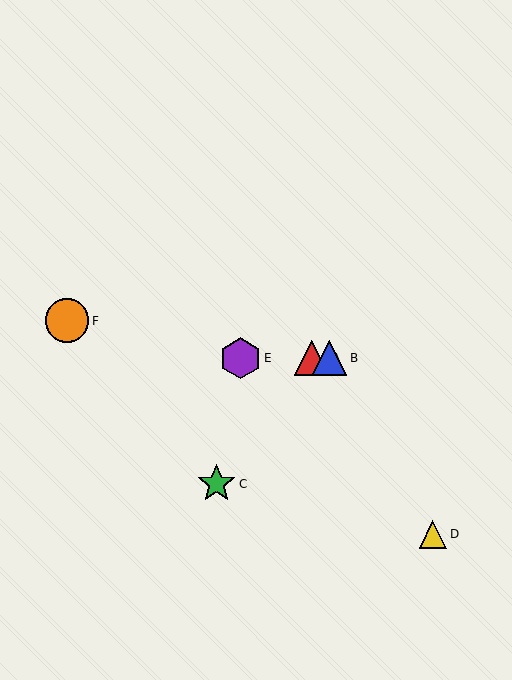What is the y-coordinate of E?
Object E is at y≈358.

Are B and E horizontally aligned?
Yes, both are at y≈358.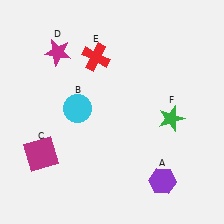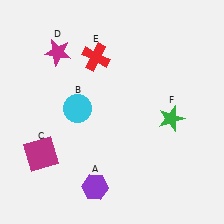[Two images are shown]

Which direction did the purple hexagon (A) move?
The purple hexagon (A) moved left.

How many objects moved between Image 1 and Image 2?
1 object moved between the two images.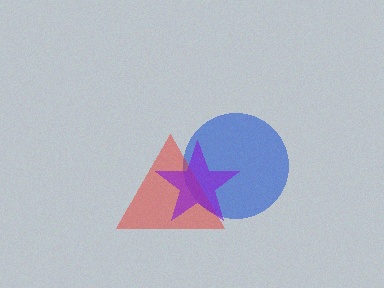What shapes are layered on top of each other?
The layered shapes are: a blue circle, a red triangle, a purple star.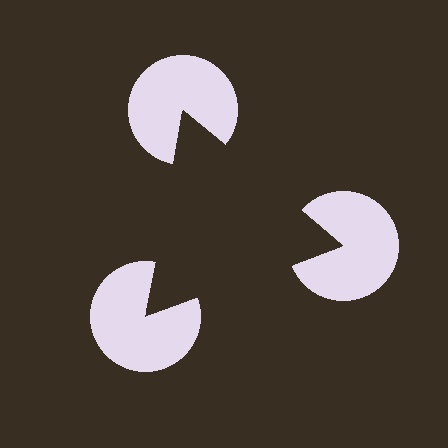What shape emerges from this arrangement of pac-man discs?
An illusory triangle — its edges are inferred from the aligned wedge cuts in the pac-man discs, not physically drawn.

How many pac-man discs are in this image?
There are 3 — one at each vertex of the illusory triangle.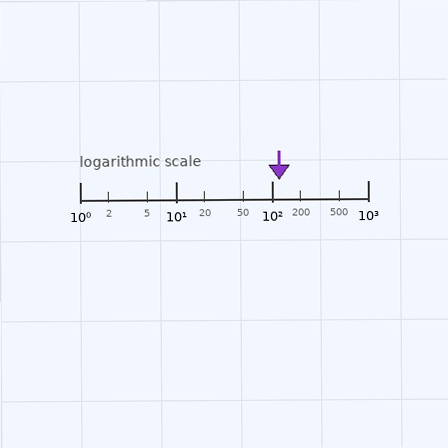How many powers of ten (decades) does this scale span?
The scale spans 3 decades, from 1 to 1000.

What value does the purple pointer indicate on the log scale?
The pointer indicates approximately 120.